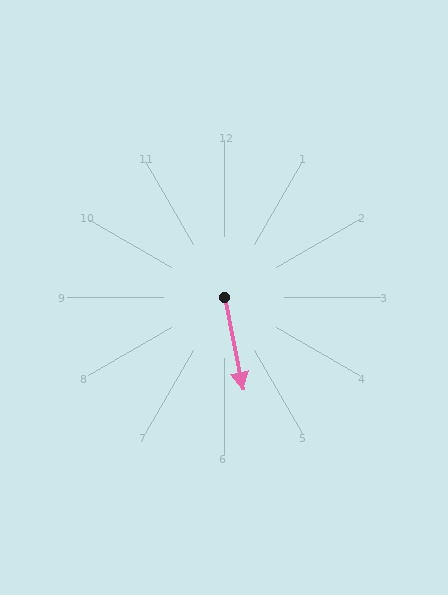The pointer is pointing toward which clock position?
Roughly 6 o'clock.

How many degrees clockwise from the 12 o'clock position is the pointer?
Approximately 168 degrees.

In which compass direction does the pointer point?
South.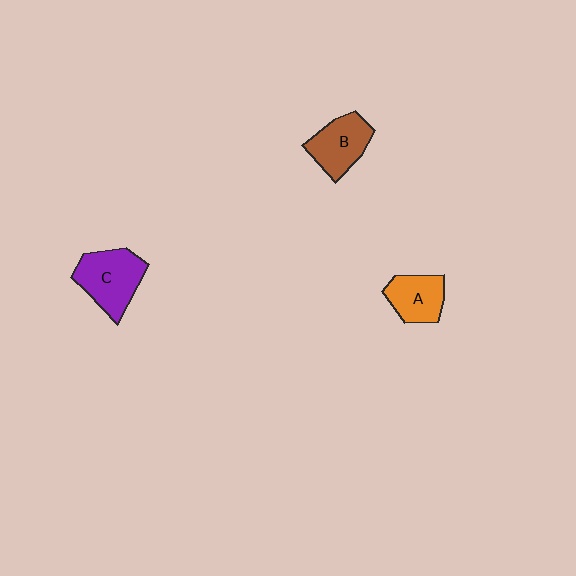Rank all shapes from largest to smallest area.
From largest to smallest: C (purple), B (brown), A (orange).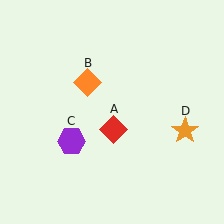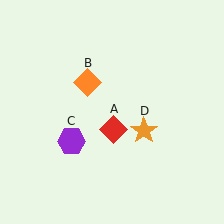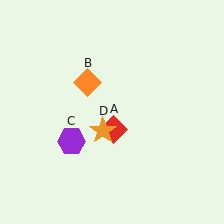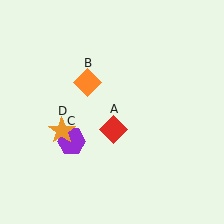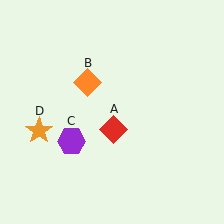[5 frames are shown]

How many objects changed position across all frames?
1 object changed position: orange star (object D).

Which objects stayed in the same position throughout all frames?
Red diamond (object A) and orange diamond (object B) and purple hexagon (object C) remained stationary.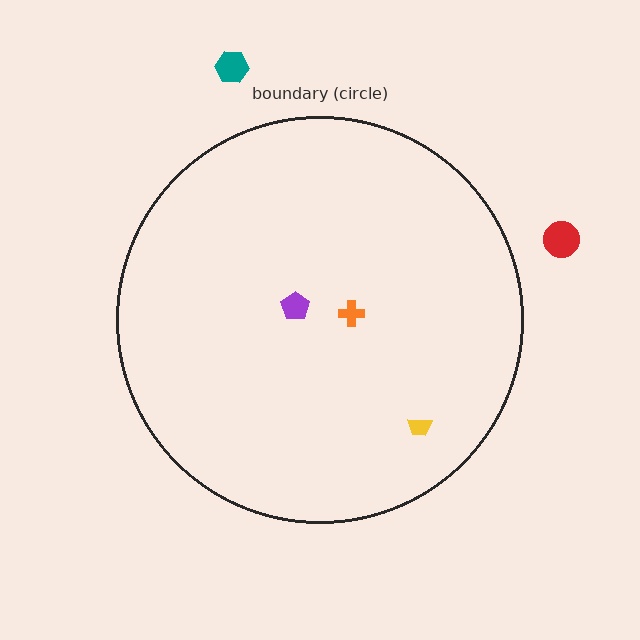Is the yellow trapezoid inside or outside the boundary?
Inside.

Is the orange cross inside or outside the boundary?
Inside.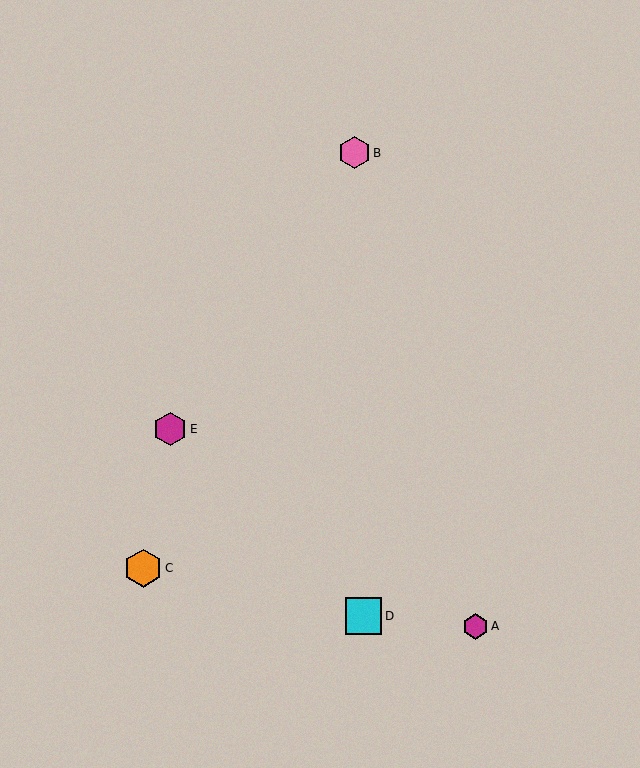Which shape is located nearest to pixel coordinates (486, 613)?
The magenta hexagon (labeled A) at (476, 626) is nearest to that location.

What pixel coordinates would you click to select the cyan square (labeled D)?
Click at (364, 616) to select the cyan square D.